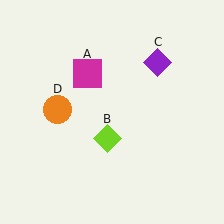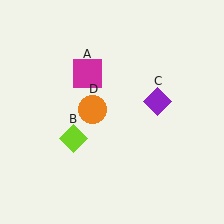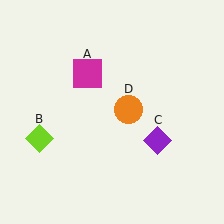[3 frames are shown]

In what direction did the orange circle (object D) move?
The orange circle (object D) moved right.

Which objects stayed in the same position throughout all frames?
Magenta square (object A) remained stationary.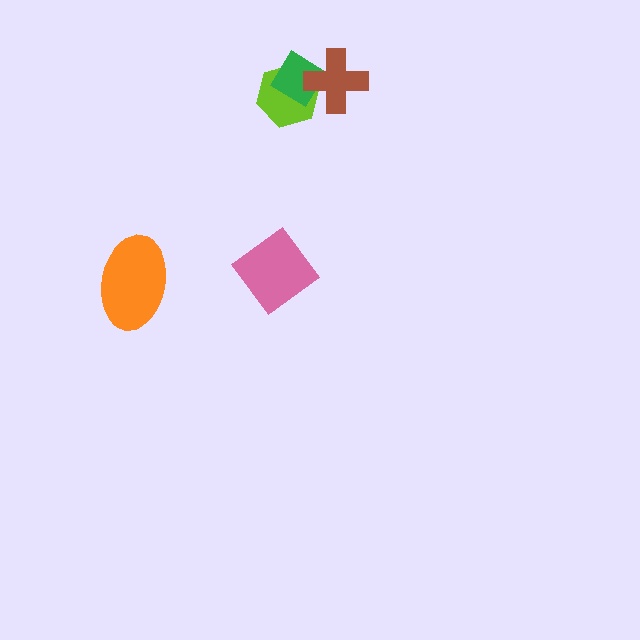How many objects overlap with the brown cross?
2 objects overlap with the brown cross.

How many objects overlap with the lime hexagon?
2 objects overlap with the lime hexagon.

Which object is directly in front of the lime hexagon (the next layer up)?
The green diamond is directly in front of the lime hexagon.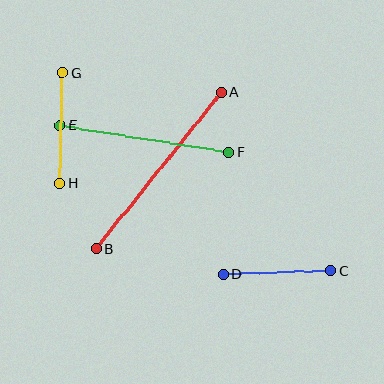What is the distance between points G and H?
The distance is approximately 111 pixels.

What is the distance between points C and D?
The distance is approximately 108 pixels.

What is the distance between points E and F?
The distance is approximately 171 pixels.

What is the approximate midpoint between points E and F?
The midpoint is at approximately (145, 139) pixels.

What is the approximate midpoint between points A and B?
The midpoint is at approximately (159, 170) pixels.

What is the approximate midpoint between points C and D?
The midpoint is at approximately (277, 272) pixels.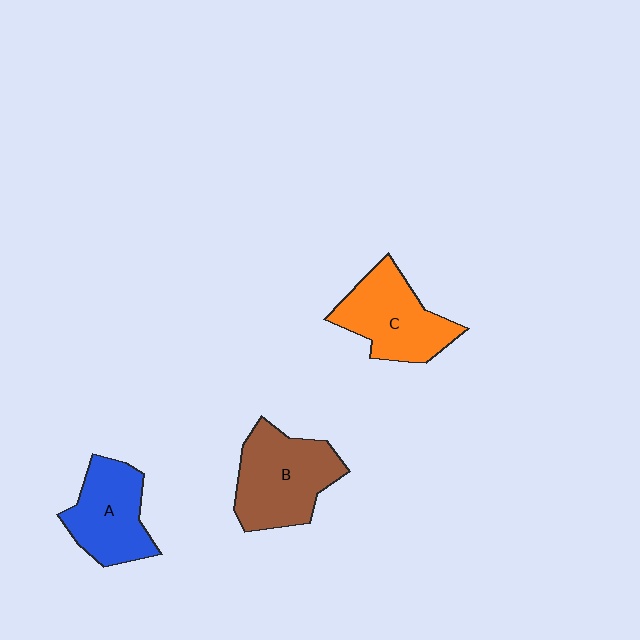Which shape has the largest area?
Shape B (brown).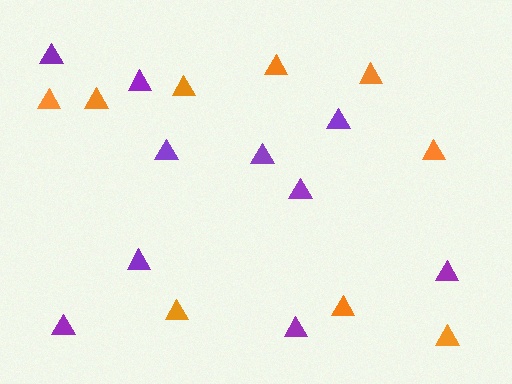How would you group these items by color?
There are 2 groups: one group of orange triangles (9) and one group of purple triangles (10).